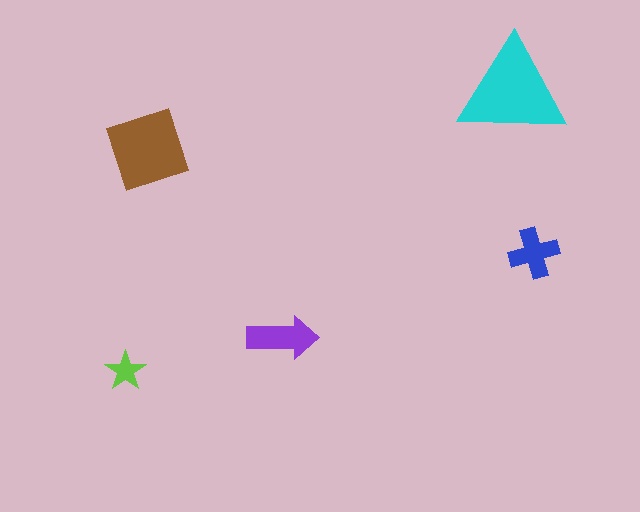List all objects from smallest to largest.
The lime star, the blue cross, the purple arrow, the brown square, the cyan triangle.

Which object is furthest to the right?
The blue cross is rightmost.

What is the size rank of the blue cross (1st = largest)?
4th.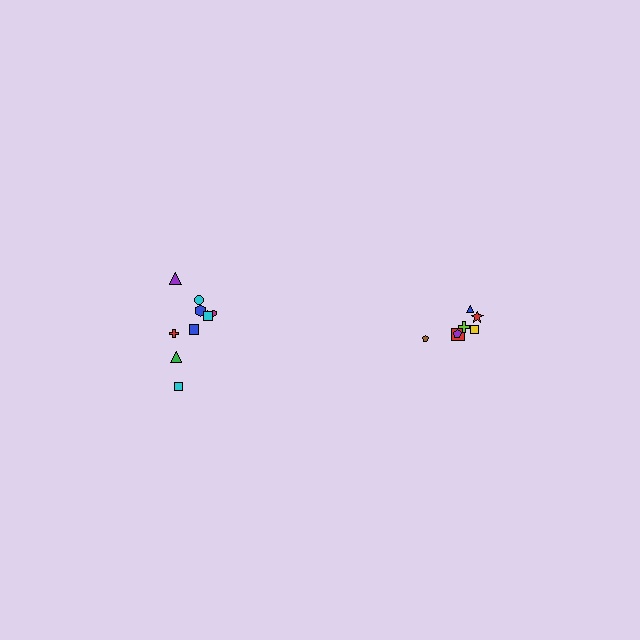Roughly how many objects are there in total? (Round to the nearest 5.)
Roughly 15 objects in total.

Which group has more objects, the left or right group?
The left group.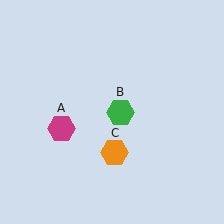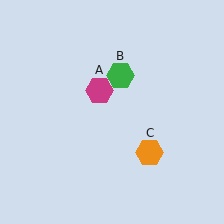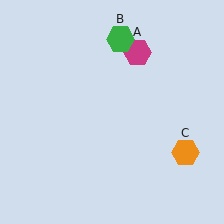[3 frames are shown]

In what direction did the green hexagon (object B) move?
The green hexagon (object B) moved up.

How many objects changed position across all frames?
3 objects changed position: magenta hexagon (object A), green hexagon (object B), orange hexagon (object C).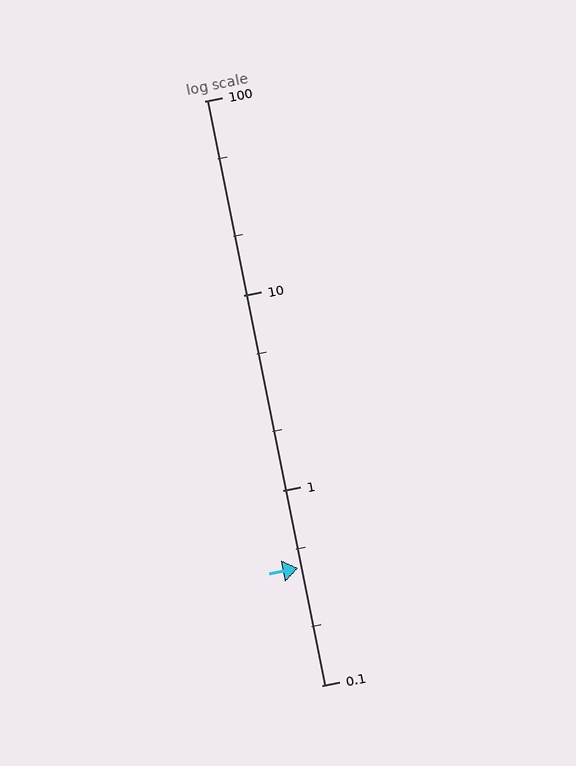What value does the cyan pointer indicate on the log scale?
The pointer indicates approximately 0.4.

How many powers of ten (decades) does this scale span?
The scale spans 3 decades, from 0.1 to 100.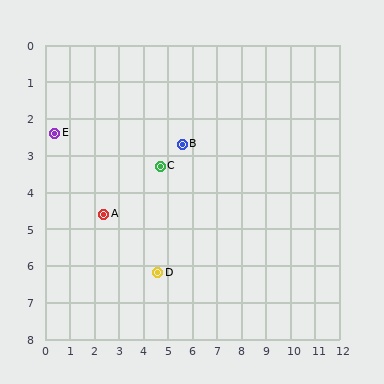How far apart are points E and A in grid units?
Points E and A are about 3.0 grid units apart.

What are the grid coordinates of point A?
Point A is at approximately (2.4, 4.6).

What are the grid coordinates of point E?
Point E is at approximately (0.4, 2.4).